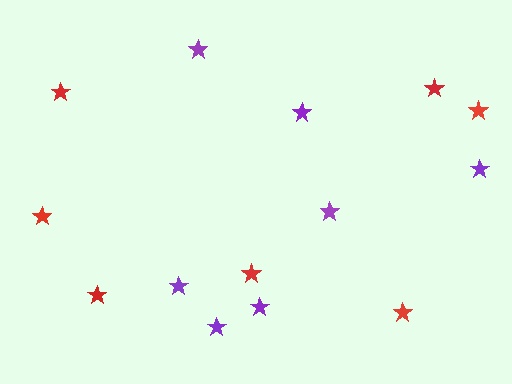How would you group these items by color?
There are 2 groups: one group of purple stars (7) and one group of red stars (7).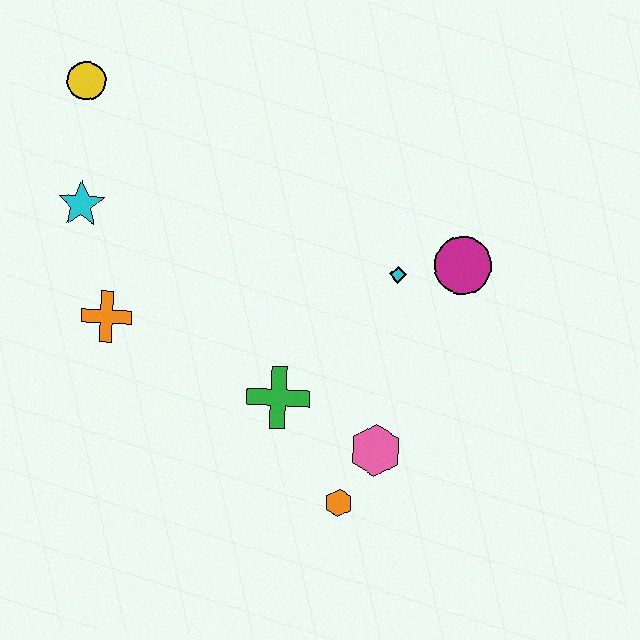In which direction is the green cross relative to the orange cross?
The green cross is to the right of the orange cross.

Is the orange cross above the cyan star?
No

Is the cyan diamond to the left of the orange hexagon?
No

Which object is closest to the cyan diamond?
The magenta circle is closest to the cyan diamond.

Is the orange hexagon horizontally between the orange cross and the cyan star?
No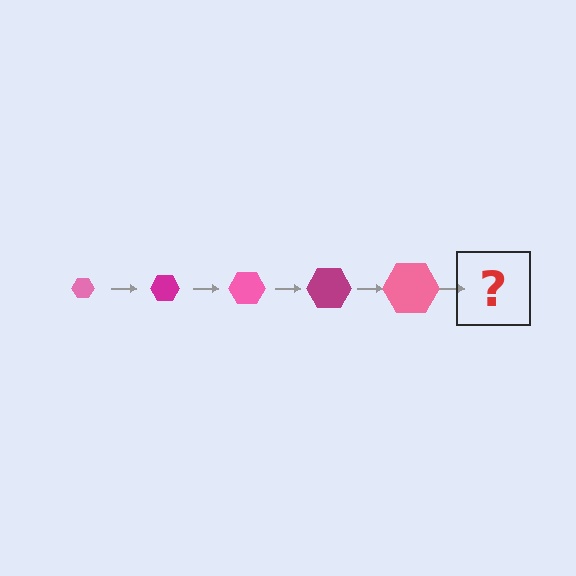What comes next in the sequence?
The next element should be a magenta hexagon, larger than the previous one.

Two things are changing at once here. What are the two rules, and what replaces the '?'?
The two rules are that the hexagon grows larger each step and the color cycles through pink and magenta. The '?' should be a magenta hexagon, larger than the previous one.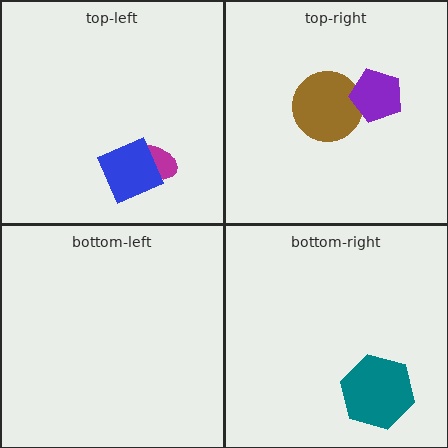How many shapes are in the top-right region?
2.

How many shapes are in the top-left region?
2.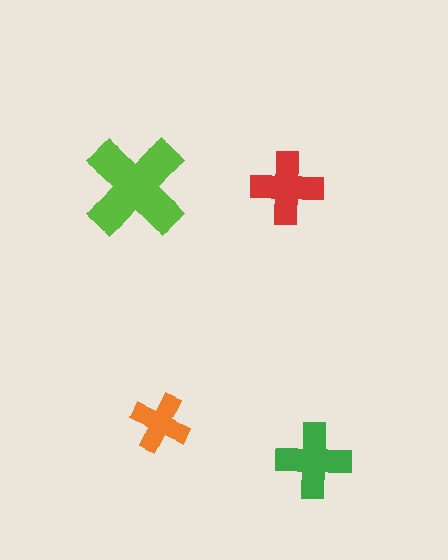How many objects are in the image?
There are 4 objects in the image.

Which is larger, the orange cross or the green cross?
The green one.